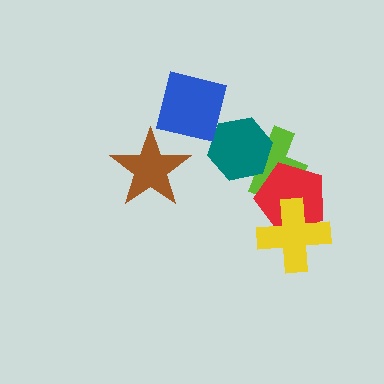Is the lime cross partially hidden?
Yes, it is partially covered by another shape.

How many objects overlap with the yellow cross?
1 object overlaps with the yellow cross.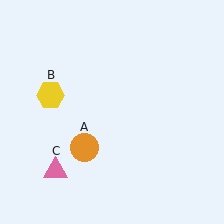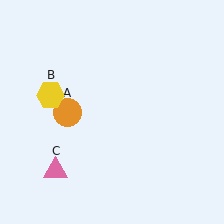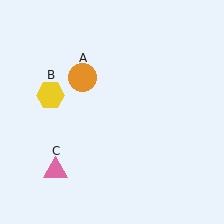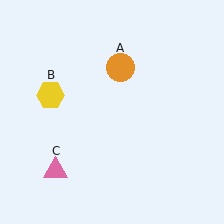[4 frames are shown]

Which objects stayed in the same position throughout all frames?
Yellow hexagon (object B) and pink triangle (object C) remained stationary.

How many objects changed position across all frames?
1 object changed position: orange circle (object A).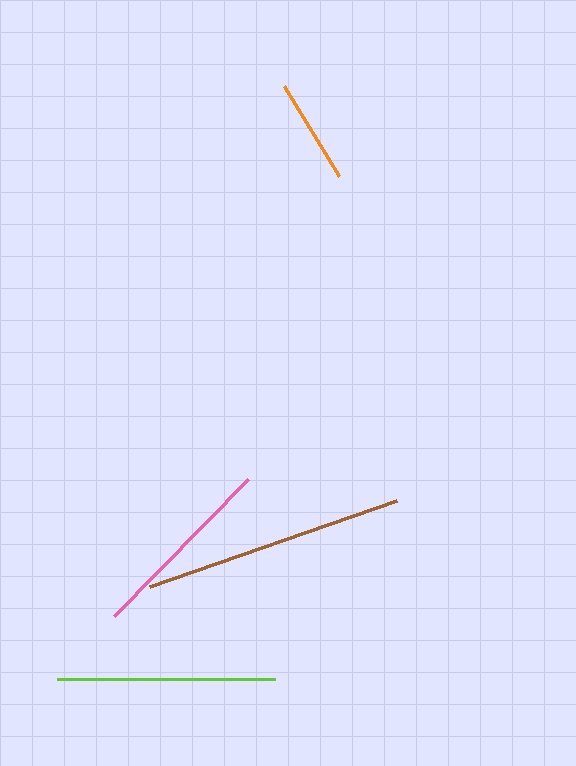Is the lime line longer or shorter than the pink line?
The lime line is longer than the pink line.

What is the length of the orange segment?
The orange segment is approximately 106 pixels long.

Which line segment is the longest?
The brown line is the longest at approximately 261 pixels.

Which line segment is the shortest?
The orange line is the shortest at approximately 106 pixels.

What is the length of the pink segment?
The pink segment is approximately 191 pixels long.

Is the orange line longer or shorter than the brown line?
The brown line is longer than the orange line.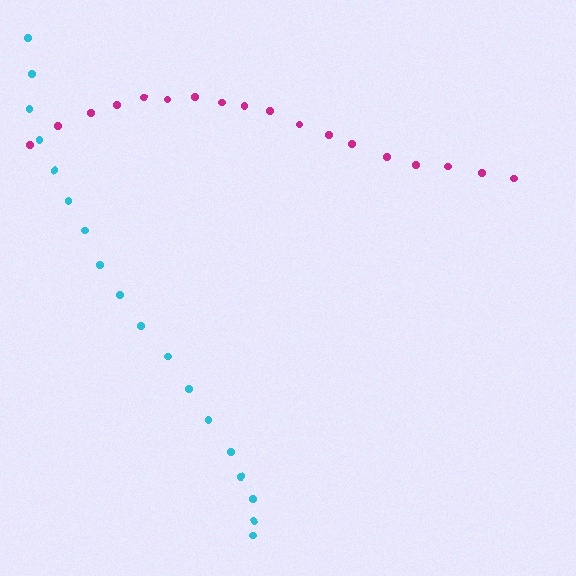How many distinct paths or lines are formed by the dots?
There are 2 distinct paths.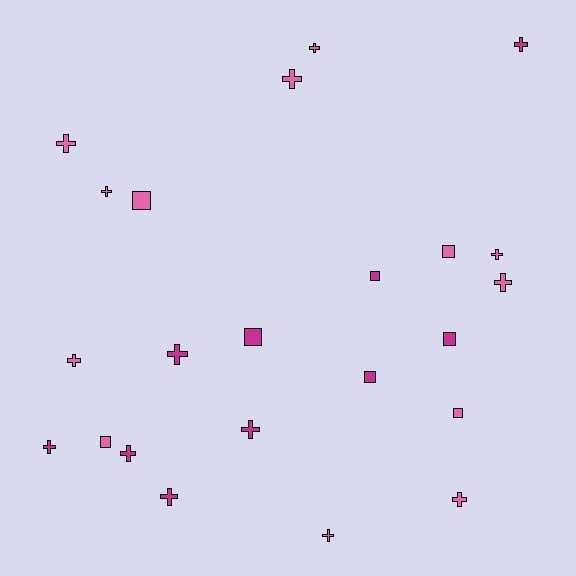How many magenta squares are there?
There are 4 magenta squares.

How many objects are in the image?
There are 23 objects.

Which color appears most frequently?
Pink, with 13 objects.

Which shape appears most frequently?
Cross, with 15 objects.